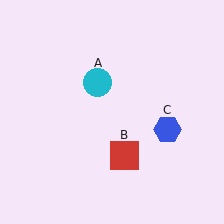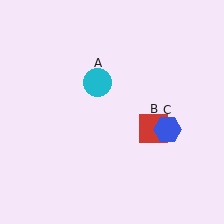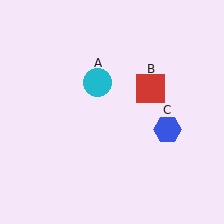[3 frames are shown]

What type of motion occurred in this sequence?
The red square (object B) rotated counterclockwise around the center of the scene.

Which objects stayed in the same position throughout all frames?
Cyan circle (object A) and blue hexagon (object C) remained stationary.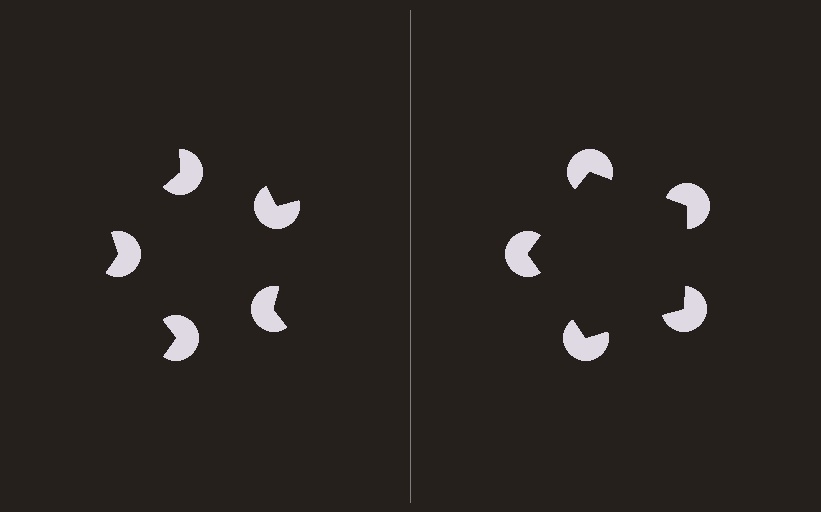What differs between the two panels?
The pac-man discs are positioned identically on both sides; only the wedge orientations differ. On the right they align to a pentagon; on the left they are misaligned.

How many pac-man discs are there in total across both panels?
10 — 5 on each side.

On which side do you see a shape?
An illusory pentagon appears on the right side. On the left side the wedge cuts are rotated, so no coherent shape forms.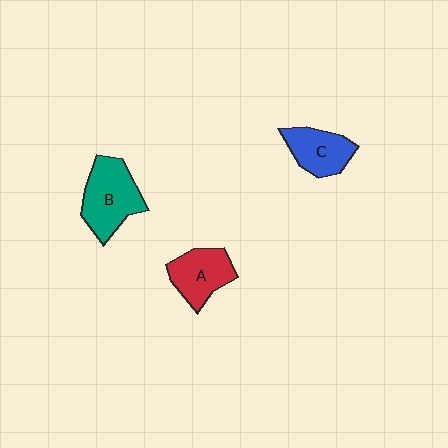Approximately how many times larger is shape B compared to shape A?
Approximately 1.3 times.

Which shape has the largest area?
Shape B (teal).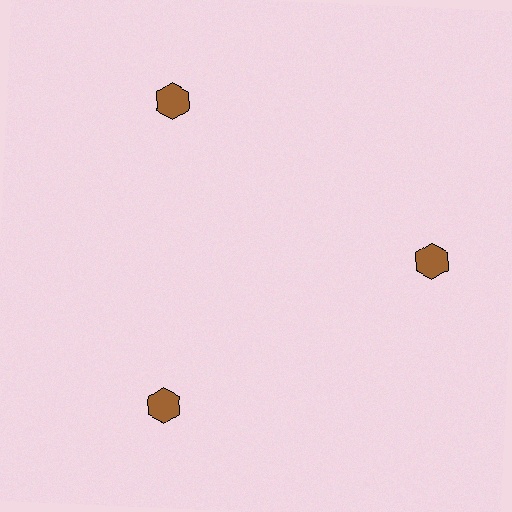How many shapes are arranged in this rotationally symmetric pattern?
There are 3 shapes, arranged in 3 groups of 1.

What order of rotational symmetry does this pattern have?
This pattern has 3-fold rotational symmetry.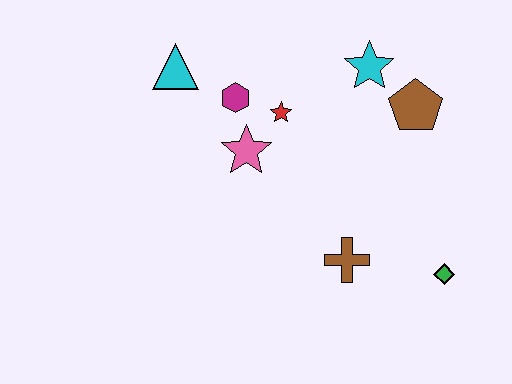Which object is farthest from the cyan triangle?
The green diamond is farthest from the cyan triangle.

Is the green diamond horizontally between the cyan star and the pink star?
No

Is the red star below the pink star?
No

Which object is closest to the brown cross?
The green diamond is closest to the brown cross.